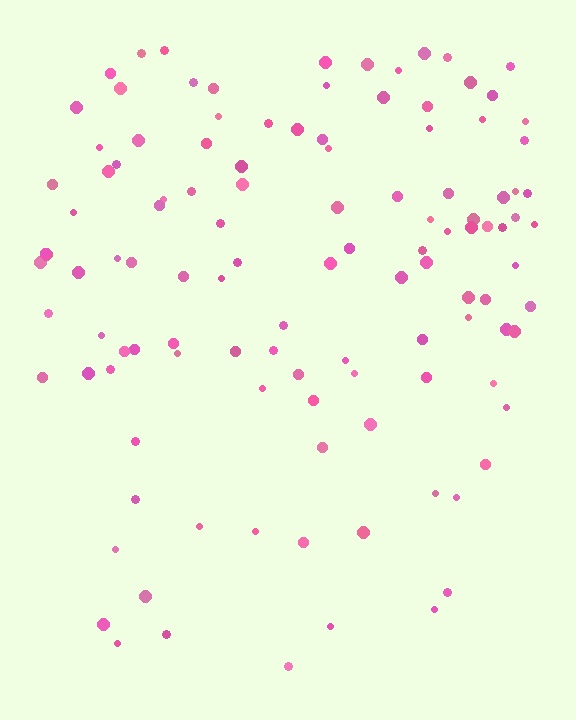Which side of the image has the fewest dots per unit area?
The bottom.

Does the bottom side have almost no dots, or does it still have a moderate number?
Still a moderate number, just noticeably fewer than the top.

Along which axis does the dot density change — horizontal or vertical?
Vertical.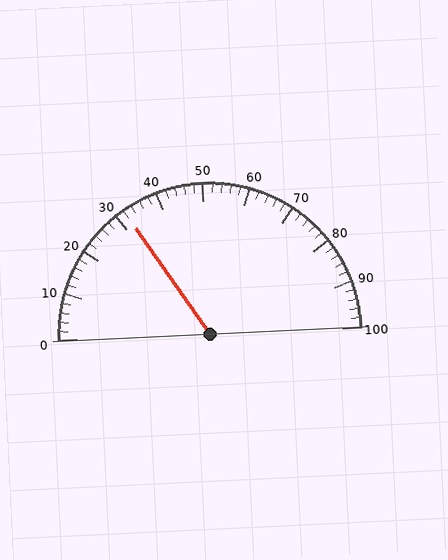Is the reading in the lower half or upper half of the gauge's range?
The reading is in the lower half of the range (0 to 100).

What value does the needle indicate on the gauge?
The needle indicates approximately 32.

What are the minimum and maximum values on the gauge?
The gauge ranges from 0 to 100.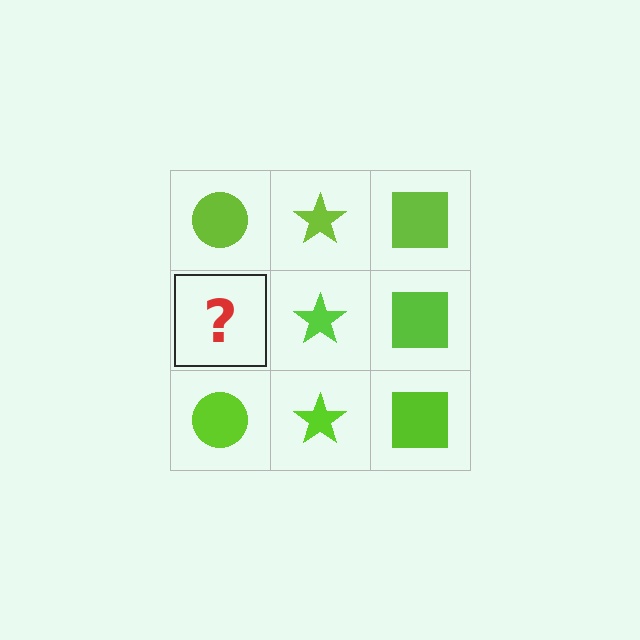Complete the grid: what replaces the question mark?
The question mark should be replaced with a lime circle.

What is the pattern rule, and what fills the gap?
The rule is that each column has a consistent shape. The gap should be filled with a lime circle.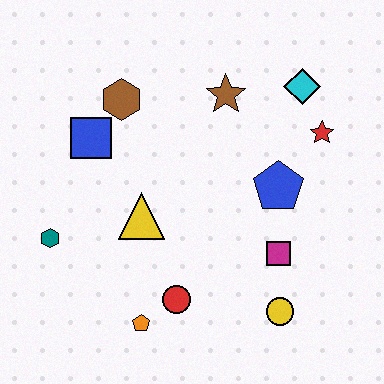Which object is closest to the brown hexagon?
The blue square is closest to the brown hexagon.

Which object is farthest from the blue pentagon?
The teal hexagon is farthest from the blue pentagon.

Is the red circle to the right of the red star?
No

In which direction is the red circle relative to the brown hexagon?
The red circle is below the brown hexagon.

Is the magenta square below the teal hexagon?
Yes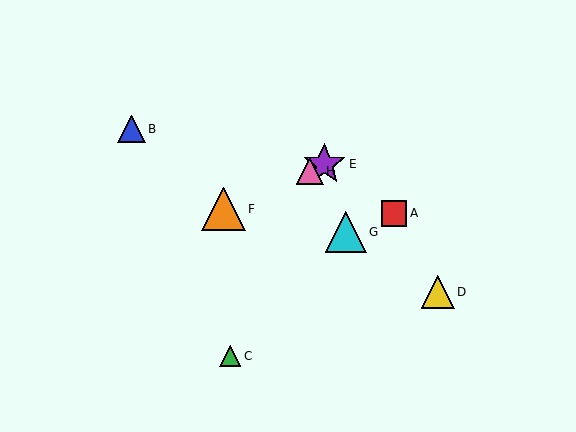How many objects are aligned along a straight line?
3 objects (E, F, H) are aligned along a straight line.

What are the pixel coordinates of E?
Object E is at (324, 164).